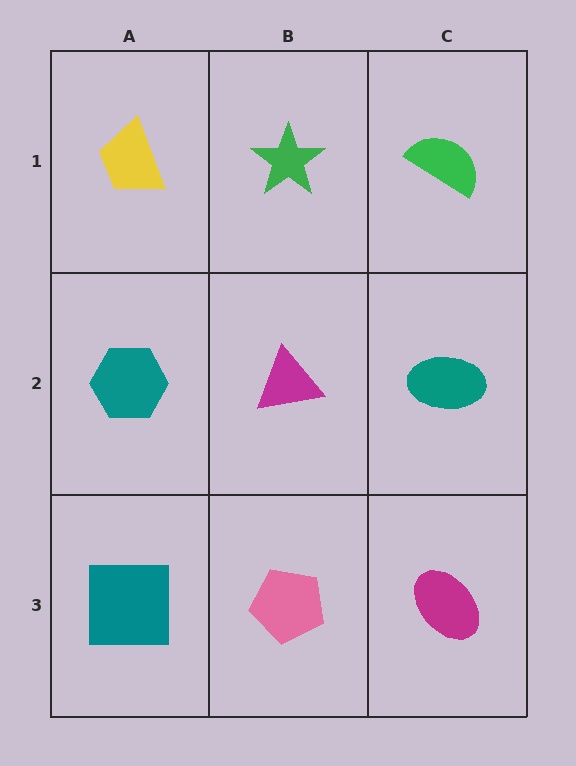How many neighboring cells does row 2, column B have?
4.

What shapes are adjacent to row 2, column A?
A yellow trapezoid (row 1, column A), a teal square (row 3, column A), a magenta triangle (row 2, column B).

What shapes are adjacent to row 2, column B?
A green star (row 1, column B), a pink pentagon (row 3, column B), a teal hexagon (row 2, column A), a teal ellipse (row 2, column C).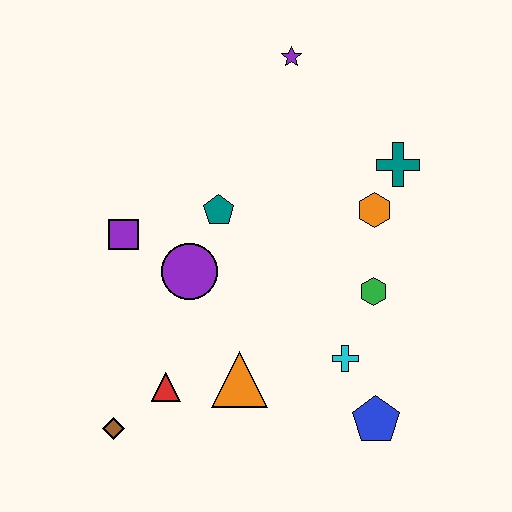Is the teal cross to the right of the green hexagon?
Yes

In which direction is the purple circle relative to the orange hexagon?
The purple circle is to the left of the orange hexagon.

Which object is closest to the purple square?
The purple circle is closest to the purple square.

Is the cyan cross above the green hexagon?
No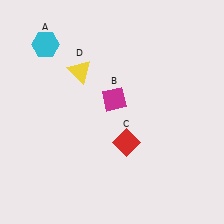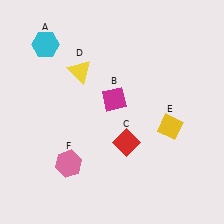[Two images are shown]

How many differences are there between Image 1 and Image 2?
There are 2 differences between the two images.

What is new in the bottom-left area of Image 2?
A pink hexagon (F) was added in the bottom-left area of Image 2.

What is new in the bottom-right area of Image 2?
A yellow diamond (E) was added in the bottom-right area of Image 2.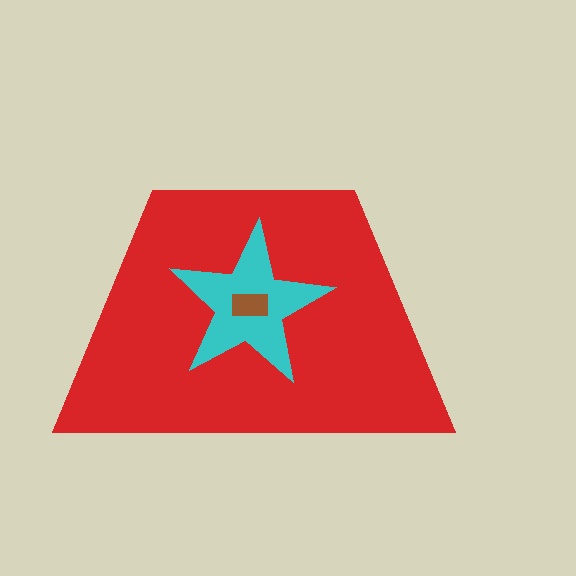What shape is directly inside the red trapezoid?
The cyan star.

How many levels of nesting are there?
3.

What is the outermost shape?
The red trapezoid.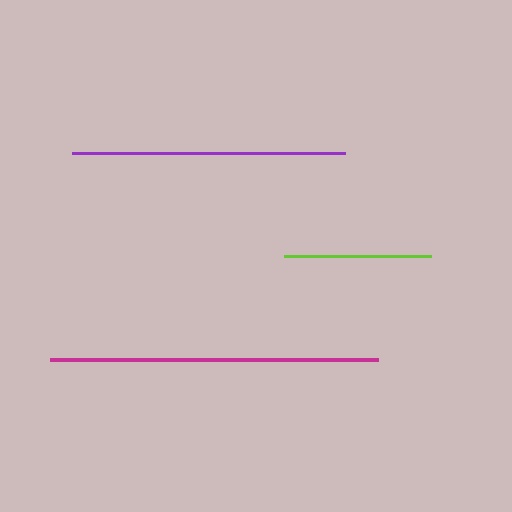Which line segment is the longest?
The magenta line is the longest at approximately 327 pixels.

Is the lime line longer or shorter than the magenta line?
The magenta line is longer than the lime line.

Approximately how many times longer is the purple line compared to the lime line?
The purple line is approximately 1.8 times the length of the lime line.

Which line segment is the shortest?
The lime line is the shortest at approximately 147 pixels.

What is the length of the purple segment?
The purple segment is approximately 272 pixels long.